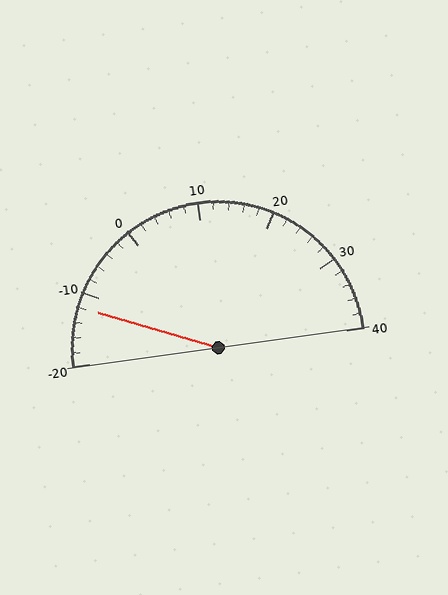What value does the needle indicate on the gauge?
The needle indicates approximately -12.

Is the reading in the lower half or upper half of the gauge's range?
The reading is in the lower half of the range (-20 to 40).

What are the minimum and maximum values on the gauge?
The gauge ranges from -20 to 40.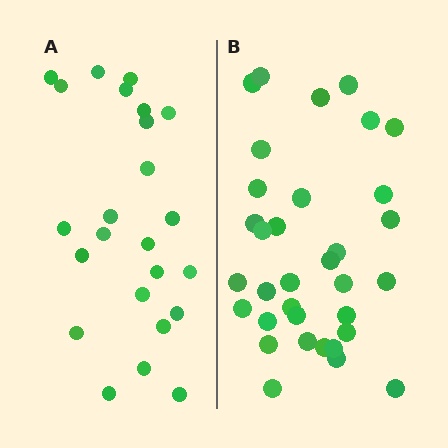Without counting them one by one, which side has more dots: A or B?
Region B (the right region) has more dots.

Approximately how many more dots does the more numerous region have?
Region B has roughly 10 or so more dots than region A.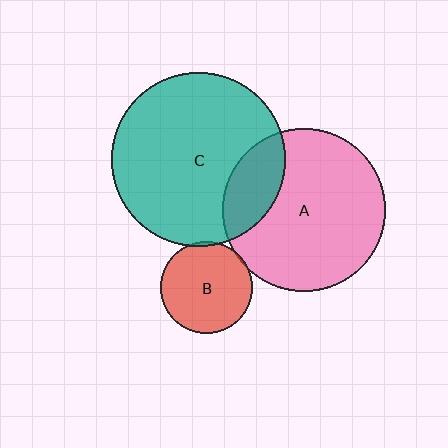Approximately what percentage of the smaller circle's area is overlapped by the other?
Approximately 20%.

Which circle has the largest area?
Circle C (teal).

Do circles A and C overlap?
Yes.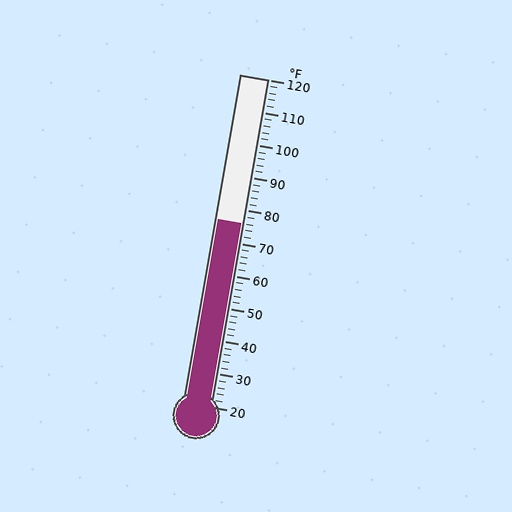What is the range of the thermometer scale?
The thermometer scale ranges from 20°F to 120°F.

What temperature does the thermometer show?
The thermometer shows approximately 76°F.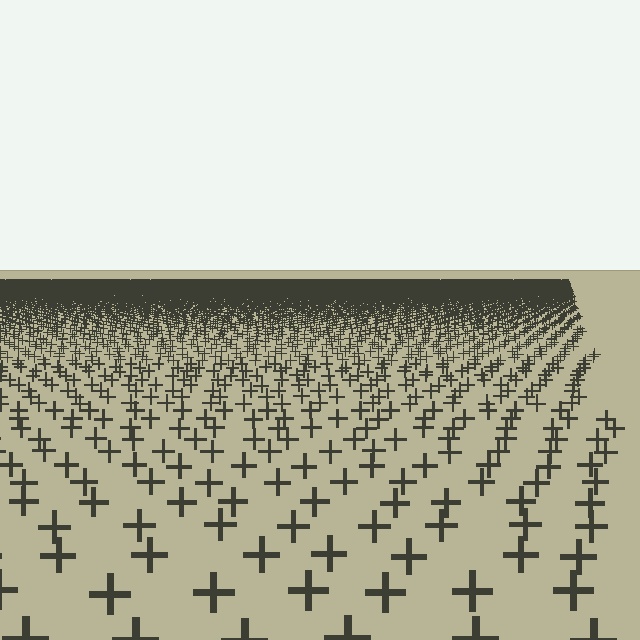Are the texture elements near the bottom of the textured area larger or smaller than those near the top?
Larger. Near the bottom, elements are closer to the viewer and appear at a bigger on-screen size.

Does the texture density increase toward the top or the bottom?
Density increases toward the top.